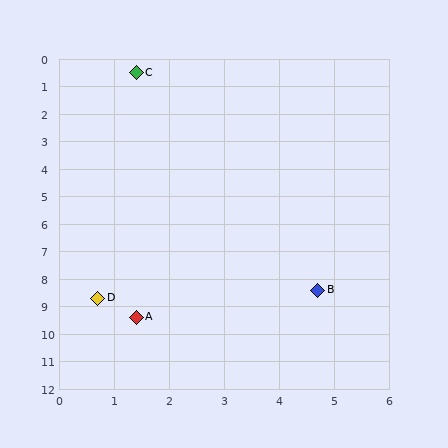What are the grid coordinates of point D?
Point D is at approximately (0.7, 8.7).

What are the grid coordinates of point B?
Point B is at approximately (4.7, 8.4).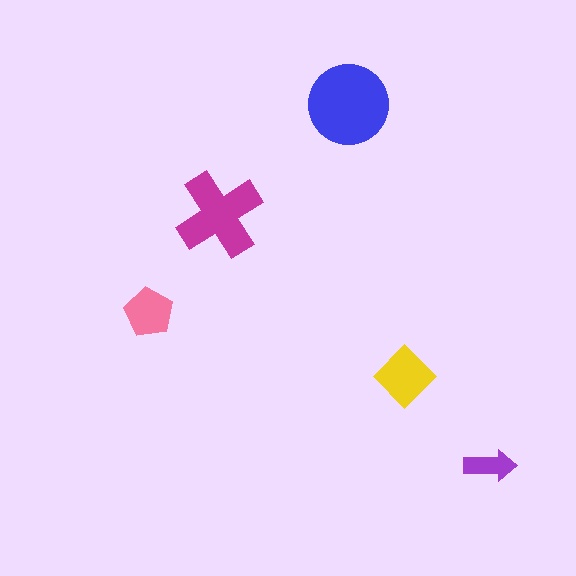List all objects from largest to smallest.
The blue circle, the magenta cross, the yellow diamond, the pink pentagon, the purple arrow.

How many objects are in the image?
There are 5 objects in the image.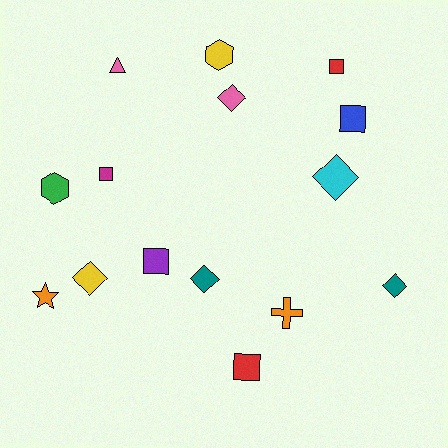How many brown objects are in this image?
There are no brown objects.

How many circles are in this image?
There are no circles.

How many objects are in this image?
There are 15 objects.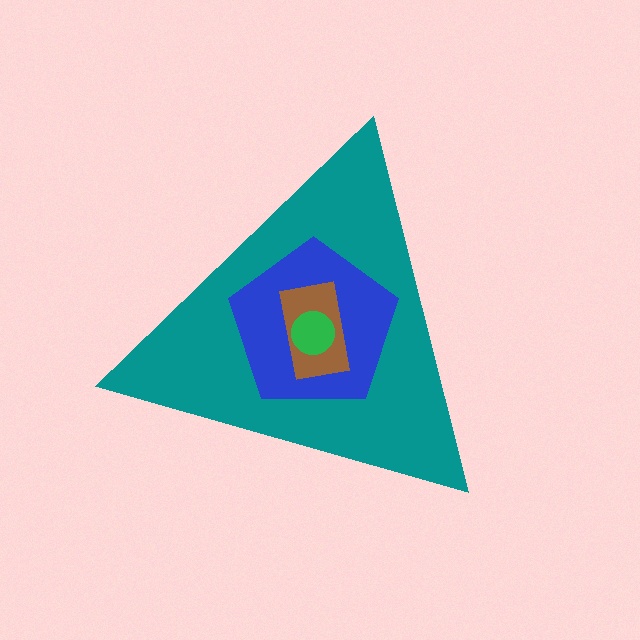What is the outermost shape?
The teal triangle.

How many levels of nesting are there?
4.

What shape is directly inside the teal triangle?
The blue pentagon.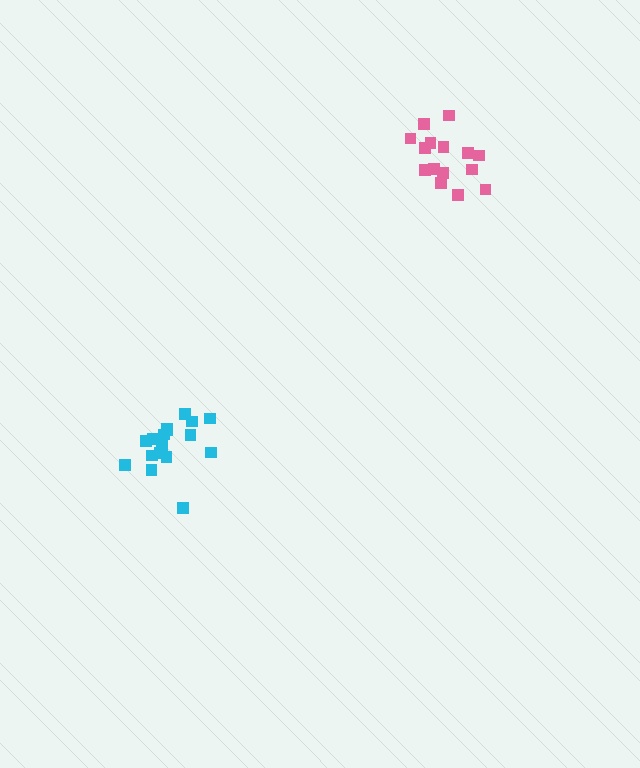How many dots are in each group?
Group 1: 17 dots, Group 2: 15 dots (32 total).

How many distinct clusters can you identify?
There are 2 distinct clusters.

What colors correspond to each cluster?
The clusters are colored: cyan, pink.